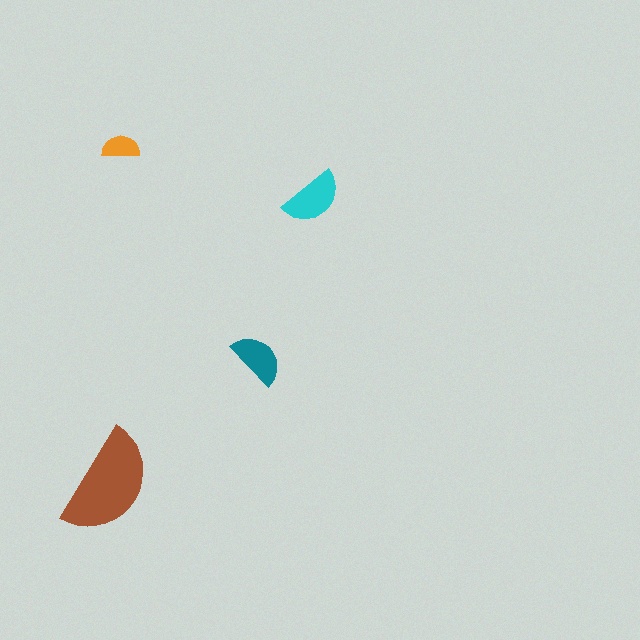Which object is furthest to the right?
The cyan semicircle is rightmost.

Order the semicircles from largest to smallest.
the brown one, the cyan one, the teal one, the orange one.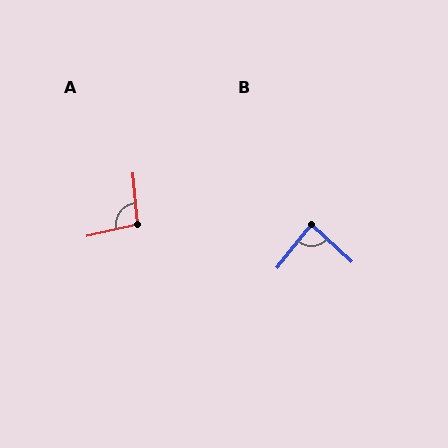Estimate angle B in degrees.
Approximately 86 degrees.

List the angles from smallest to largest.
B (86°), A (98°).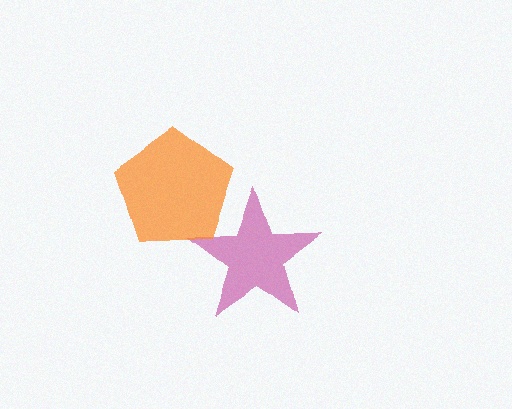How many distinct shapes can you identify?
There are 2 distinct shapes: a magenta star, an orange pentagon.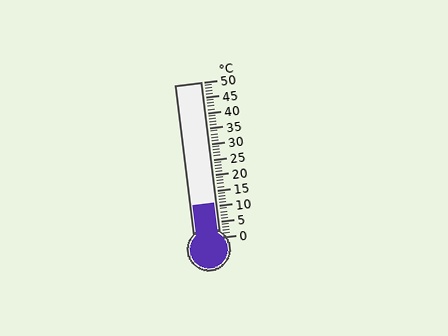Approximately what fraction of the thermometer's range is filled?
The thermometer is filled to approximately 20% of its range.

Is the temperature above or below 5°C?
The temperature is above 5°C.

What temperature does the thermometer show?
The thermometer shows approximately 11°C.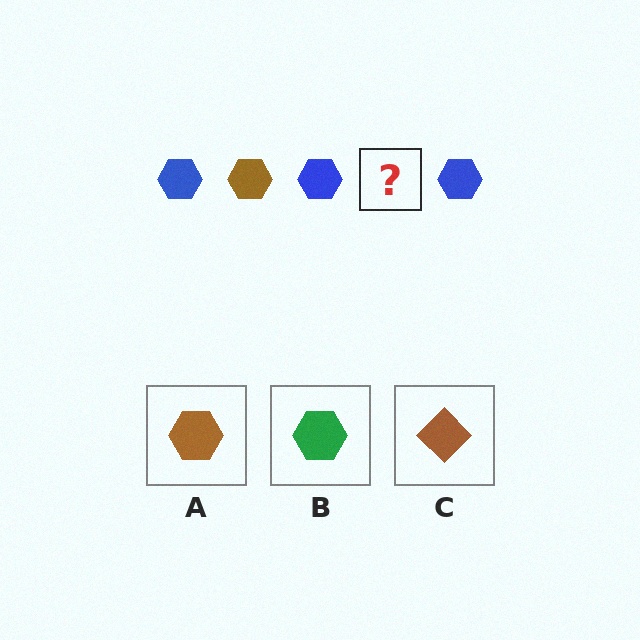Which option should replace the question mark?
Option A.